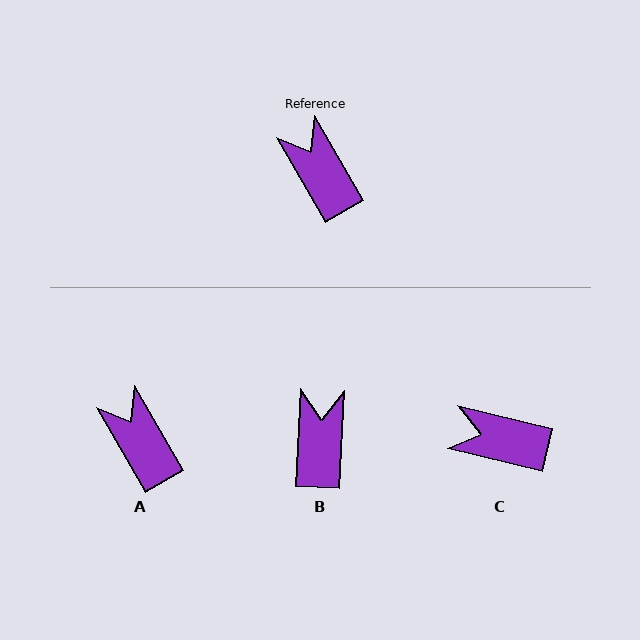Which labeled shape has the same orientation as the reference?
A.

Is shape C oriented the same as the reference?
No, it is off by about 47 degrees.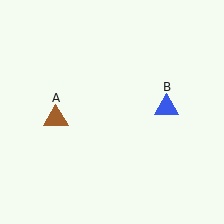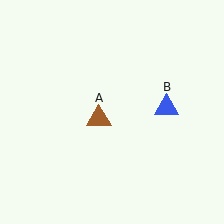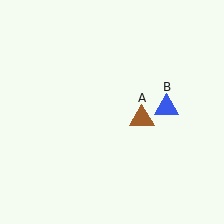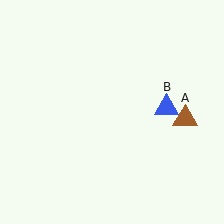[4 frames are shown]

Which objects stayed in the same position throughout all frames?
Blue triangle (object B) remained stationary.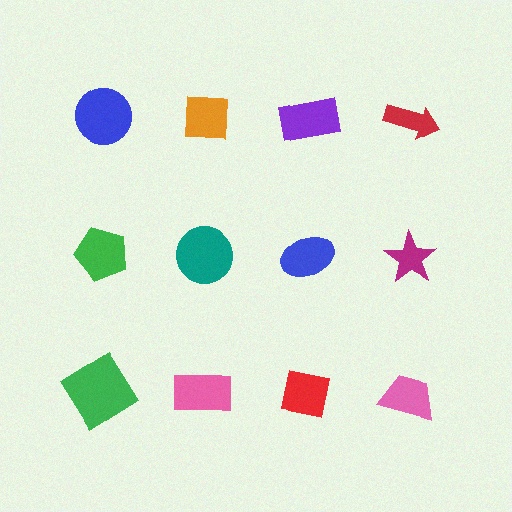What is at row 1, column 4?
A red arrow.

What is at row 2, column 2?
A teal circle.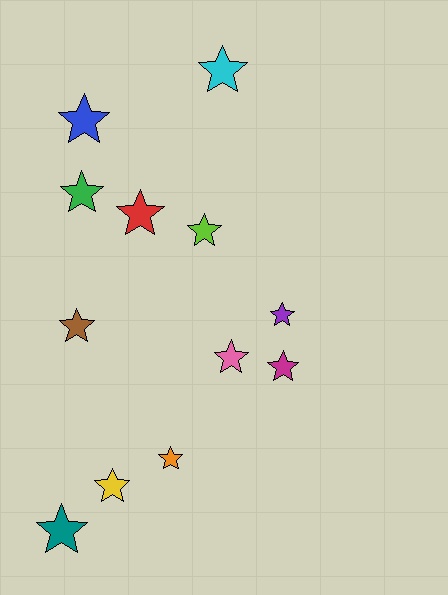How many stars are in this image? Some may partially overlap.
There are 12 stars.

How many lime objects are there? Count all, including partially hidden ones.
There is 1 lime object.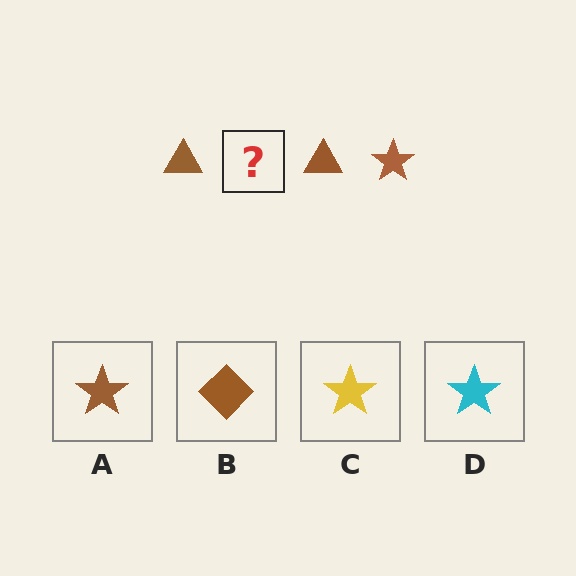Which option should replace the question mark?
Option A.